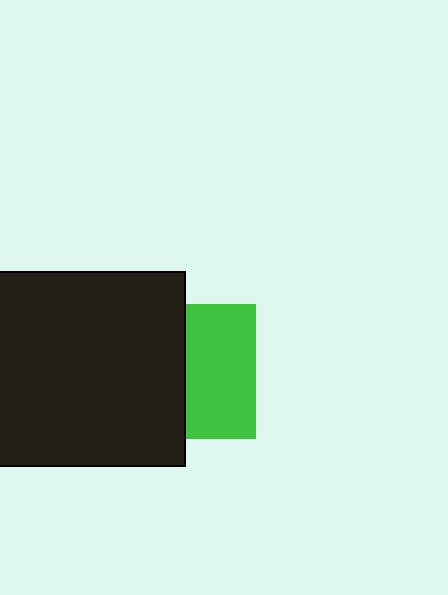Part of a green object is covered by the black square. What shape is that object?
It is a square.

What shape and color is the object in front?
The object in front is a black square.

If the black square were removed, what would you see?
You would see the complete green square.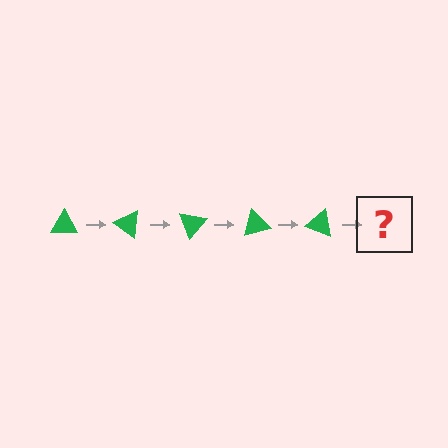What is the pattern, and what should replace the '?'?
The pattern is that the triangle rotates 35 degrees each step. The '?' should be a green triangle rotated 175 degrees.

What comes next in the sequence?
The next element should be a green triangle rotated 175 degrees.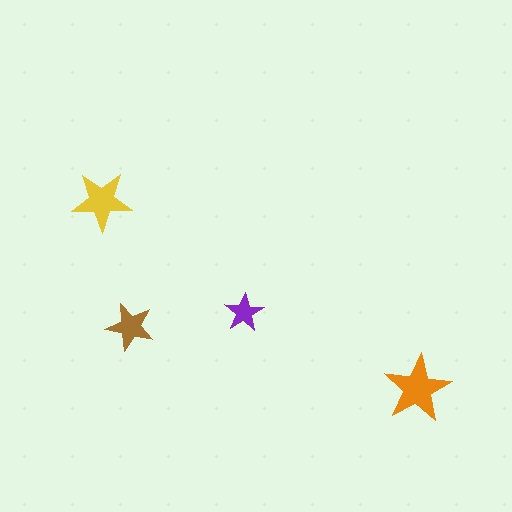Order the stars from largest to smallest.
the orange one, the yellow one, the brown one, the purple one.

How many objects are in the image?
There are 4 objects in the image.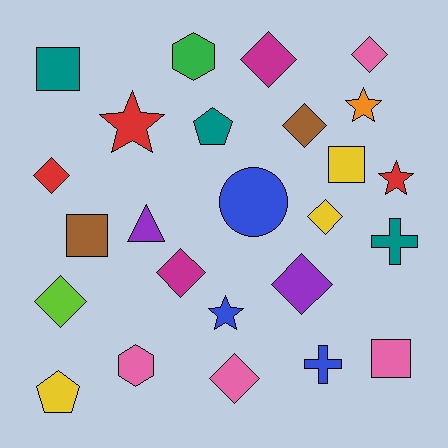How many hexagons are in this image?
There are 2 hexagons.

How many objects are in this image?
There are 25 objects.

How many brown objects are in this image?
There are 2 brown objects.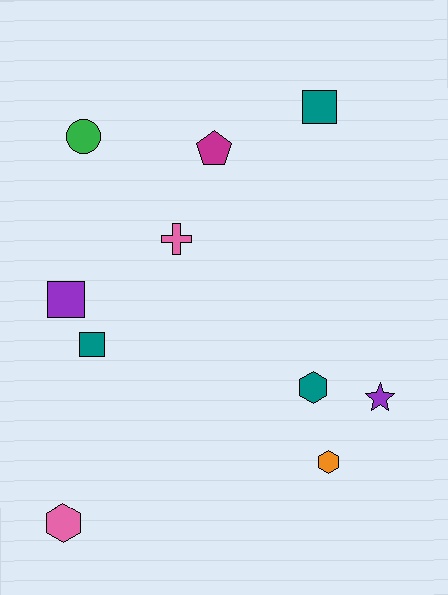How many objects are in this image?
There are 10 objects.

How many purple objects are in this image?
There are 2 purple objects.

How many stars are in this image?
There is 1 star.